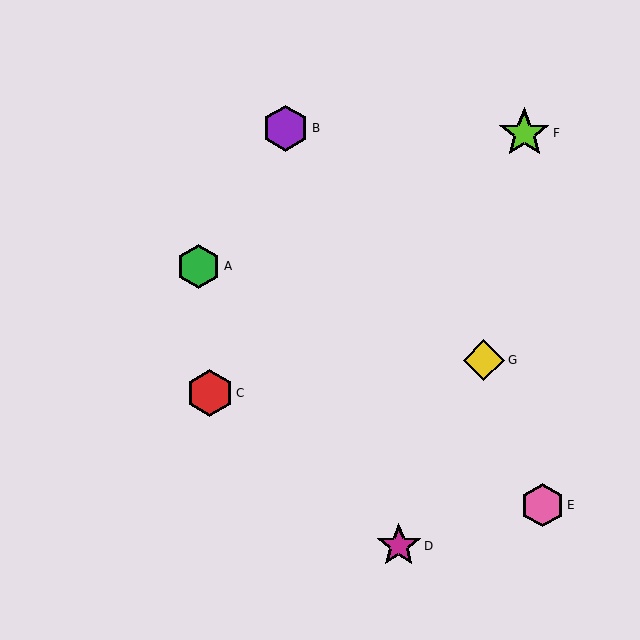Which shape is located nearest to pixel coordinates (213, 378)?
The red hexagon (labeled C) at (210, 393) is nearest to that location.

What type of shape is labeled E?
Shape E is a pink hexagon.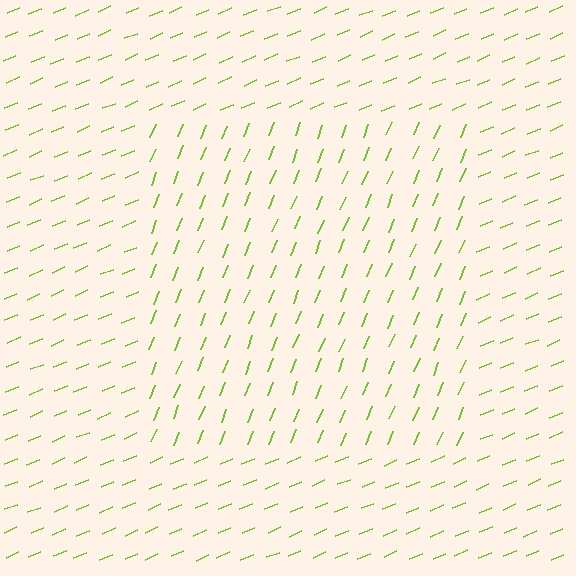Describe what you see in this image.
The image is filled with small lime line segments. A rectangle region in the image has lines oriented differently from the surrounding lines, creating a visible texture boundary.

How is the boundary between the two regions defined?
The boundary is defined purely by a change in line orientation (approximately 45 degrees difference). All lines are the same color and thickness.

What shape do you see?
I see a rectangle.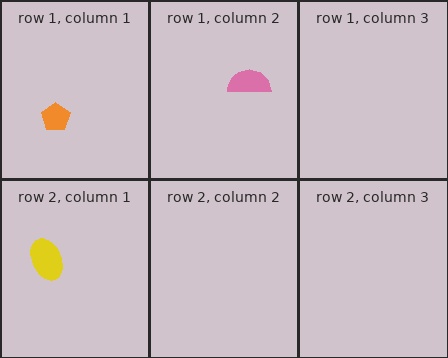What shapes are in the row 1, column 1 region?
The orange pentagon.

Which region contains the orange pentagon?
The row 1, column 1 region.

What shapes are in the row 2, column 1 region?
The yellow ellipse.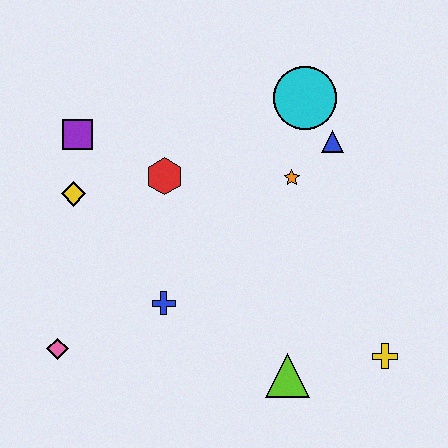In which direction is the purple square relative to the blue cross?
The purple square is above the blue cross.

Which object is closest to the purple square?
The yellow diamond is closest to the purple square.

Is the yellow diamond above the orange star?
No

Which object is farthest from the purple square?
The yellow cross is farthest from the purple square.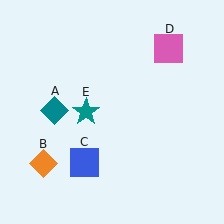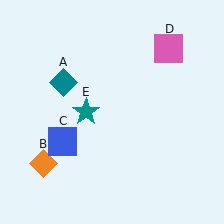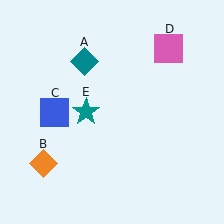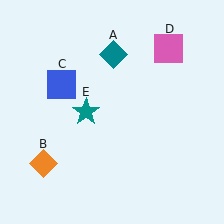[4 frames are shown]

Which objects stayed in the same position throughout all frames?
Orange diamond (object B) and pink square (object D) and teal star (object E) remained stationary.